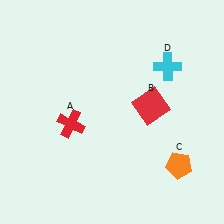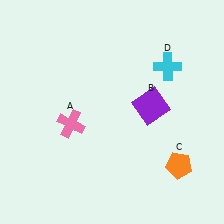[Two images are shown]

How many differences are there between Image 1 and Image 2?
There are 2 differences between the two images.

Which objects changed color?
A changed from red to pink. B changed from red to purple.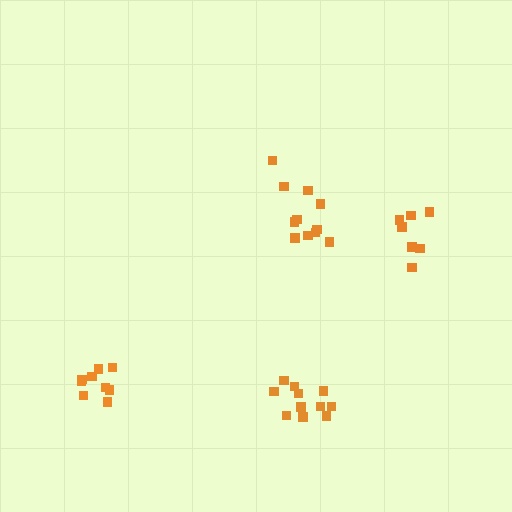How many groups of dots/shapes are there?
There are 4 groups.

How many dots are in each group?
Group 1: 11 dots, Group 2: 11 dots, Group 3: 9 dots, Group 4: 7 dots (38 total).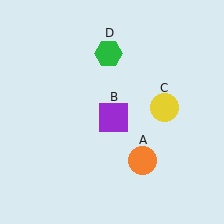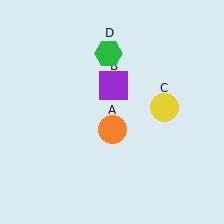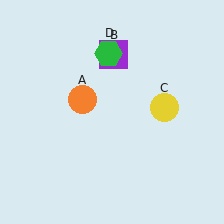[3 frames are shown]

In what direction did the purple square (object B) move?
The purple square (object B) moved up.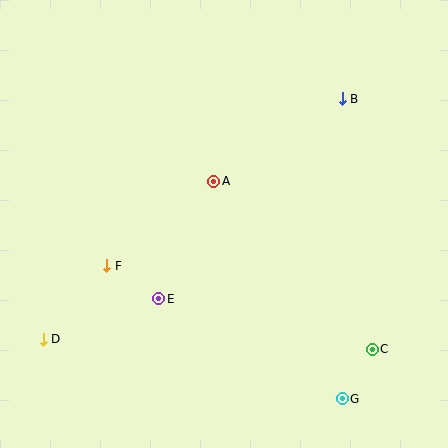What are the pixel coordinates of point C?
Point C is at (372, 349).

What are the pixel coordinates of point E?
Point E is at (159, 299).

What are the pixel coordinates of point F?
Point F is at (107, 266).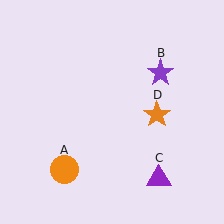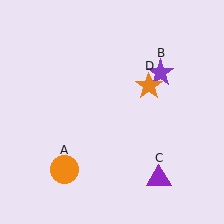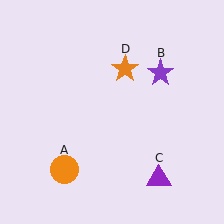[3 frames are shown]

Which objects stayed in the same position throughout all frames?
Orange circle (object A) and purple star (object B) and purple triangle (object C) remained stationary.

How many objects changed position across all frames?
1 object changed position: orange star (object D).